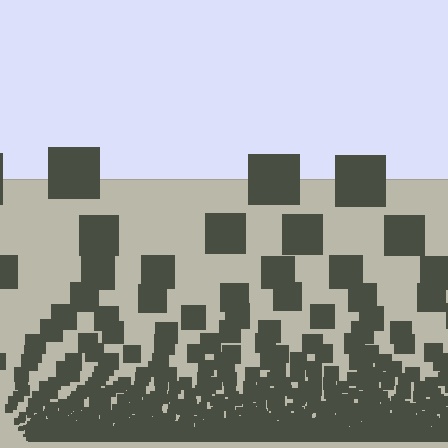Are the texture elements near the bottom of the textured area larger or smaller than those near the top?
Smaller. The gradient is inverted — elements near the bottom are smaller and denser.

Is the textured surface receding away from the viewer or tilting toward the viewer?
The surface appears to tilt toward the viewer. Texture elements get larger and sparser toward the top.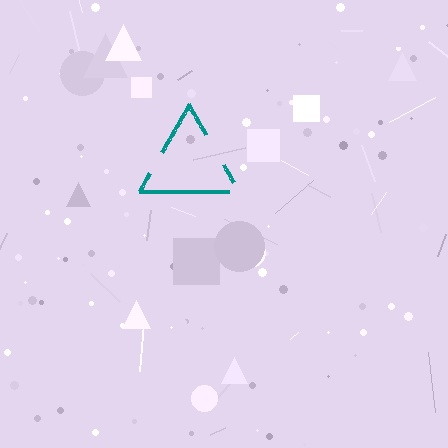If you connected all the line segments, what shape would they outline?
They would outline a triangle.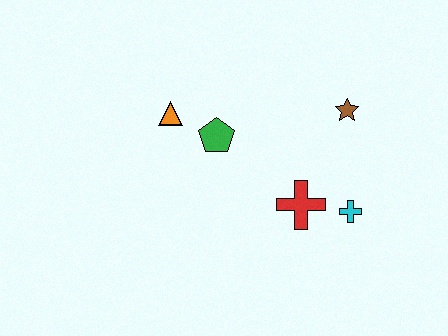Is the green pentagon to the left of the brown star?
Yes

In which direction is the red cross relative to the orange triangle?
The red cross is to the right of the orange triangle.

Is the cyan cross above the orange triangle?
No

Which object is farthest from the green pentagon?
The cyan cross is farthest from the green pentagon.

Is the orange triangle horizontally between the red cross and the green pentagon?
No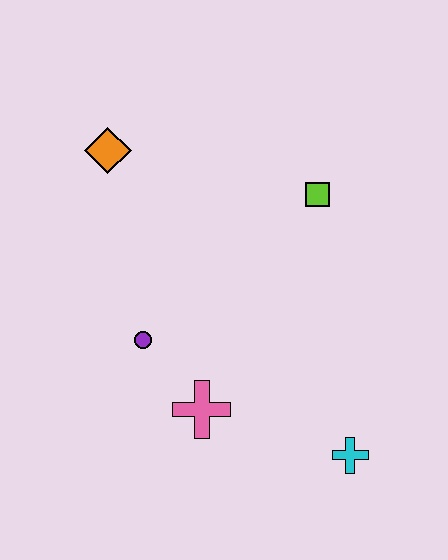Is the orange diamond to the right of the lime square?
No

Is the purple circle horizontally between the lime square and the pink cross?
No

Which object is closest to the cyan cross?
The pink cross is closest to the cyan cross.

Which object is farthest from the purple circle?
The cyan cross is farthest from the purple circle.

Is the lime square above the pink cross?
Yes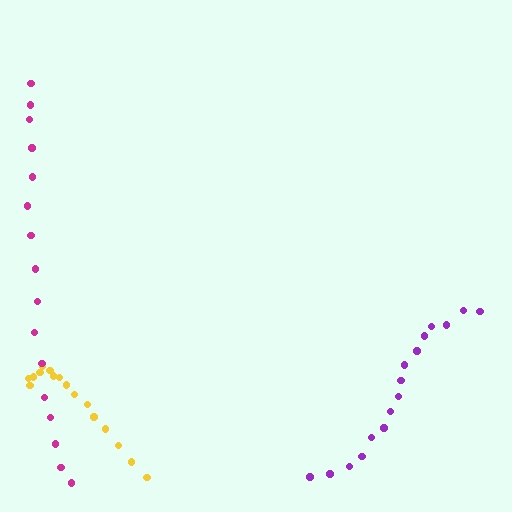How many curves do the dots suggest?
There are 3 distinct paths.